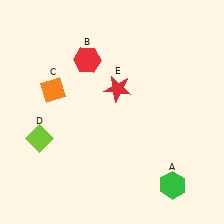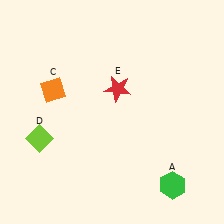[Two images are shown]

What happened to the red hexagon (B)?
The red hexagon (B) was removed in Image 2. It was in the top-left area of Image 1.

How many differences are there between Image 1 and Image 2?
There is 1 difference between the two images.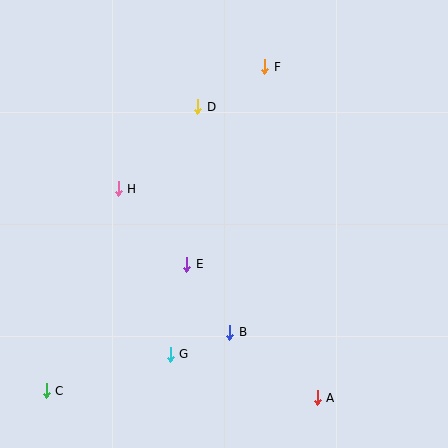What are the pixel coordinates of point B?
Point B is at (230, 332).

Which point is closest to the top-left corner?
Point H is closest to the top-left corner.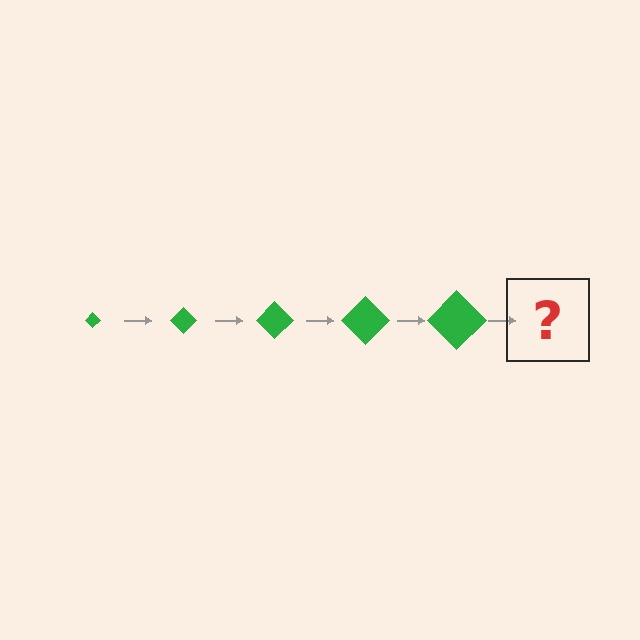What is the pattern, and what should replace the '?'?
The pattern is that the diamond gets progressively larger each step. The '?' should be a green diamond, larger than the previous one.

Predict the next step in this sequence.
The next step is a green diamond, larger than the previous one.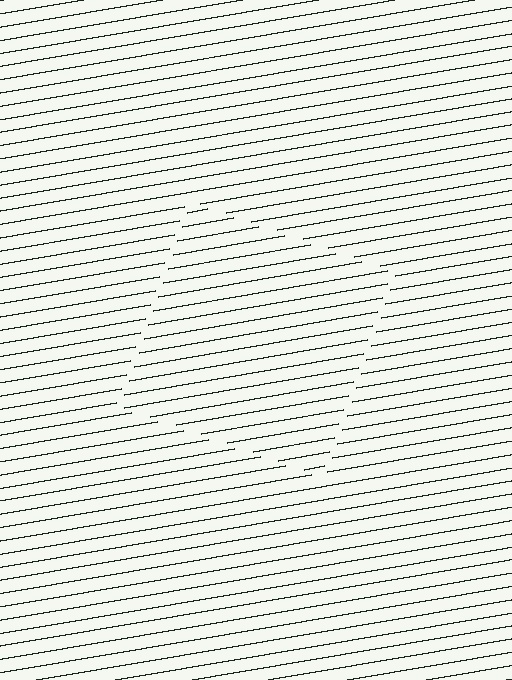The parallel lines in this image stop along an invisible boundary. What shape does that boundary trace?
An illusory square. The interior of the shape contains the same grating, shifted by half a period — the contour is defined by the phase discontinuity where line-ends from the inner and outer gratings abut.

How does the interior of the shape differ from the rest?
The interior of the shape contains the same grating, shifted by half a period — the contour is defined by the phase discontinuity where line-ends from the inner and outer gratings abut.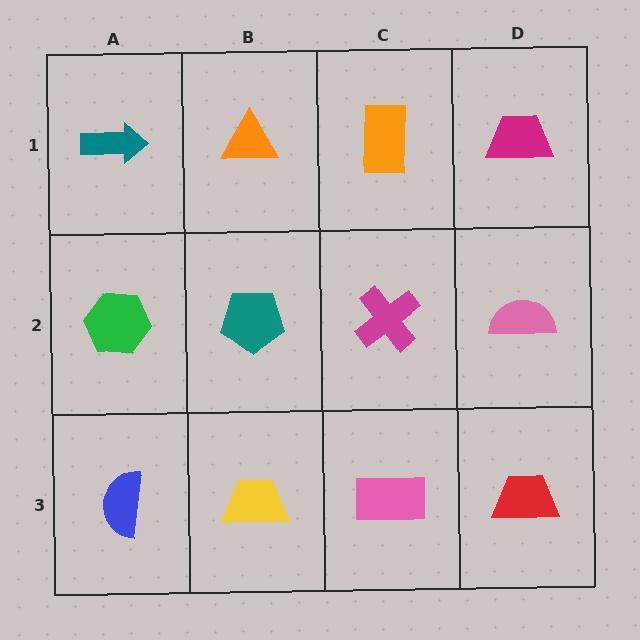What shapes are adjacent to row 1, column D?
A pink semicircle (row 2, column D), an orange rectangle (row 1, column C).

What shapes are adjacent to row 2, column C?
An orange rectangle (row 1, column C), a pink rectangle (row 3, column C), a teal pentagon (row 2, column B), a pink semicircle (row 2, column D).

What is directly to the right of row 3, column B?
A pink rectangle.